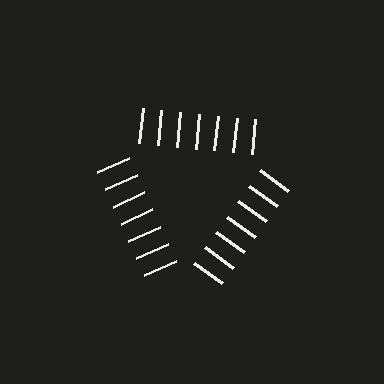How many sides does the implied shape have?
3 sides — the line-ends trace a triangle.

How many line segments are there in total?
21 — 7 along each of the 3 edges.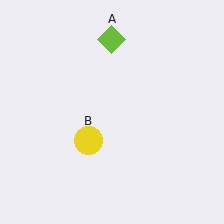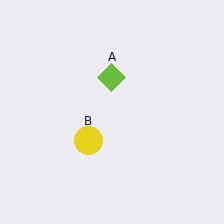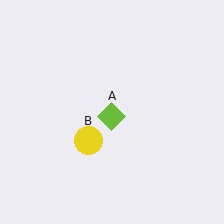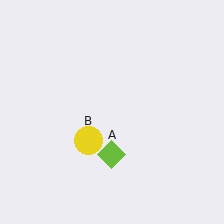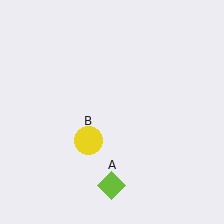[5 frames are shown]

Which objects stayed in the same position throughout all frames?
Yellow circle (object B) remained stationary.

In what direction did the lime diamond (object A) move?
The lime diamond (object A) moved down.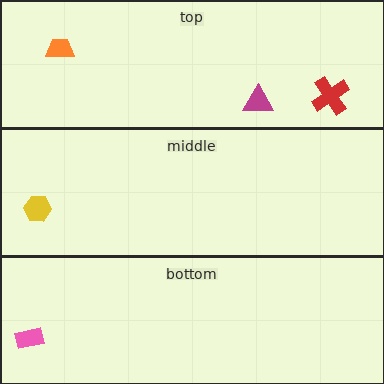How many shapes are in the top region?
3.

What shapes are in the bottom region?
The pink rectangle.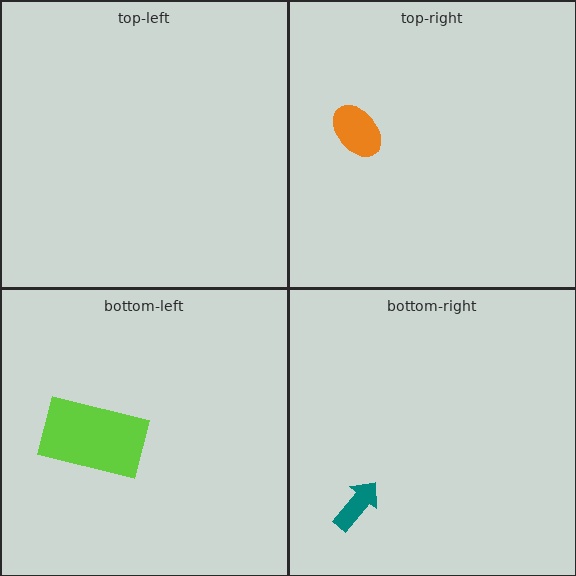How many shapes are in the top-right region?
1.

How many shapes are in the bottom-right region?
1.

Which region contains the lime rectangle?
The bottom-left region.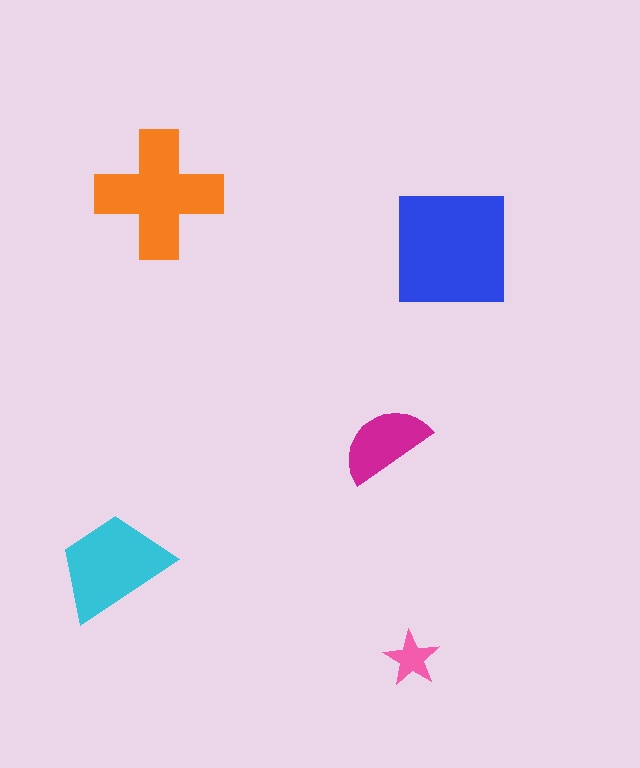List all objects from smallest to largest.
The pink star, the magenta semicircle, the cyan trapezoid, the orange cross, the blue square.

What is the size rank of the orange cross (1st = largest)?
2nd.